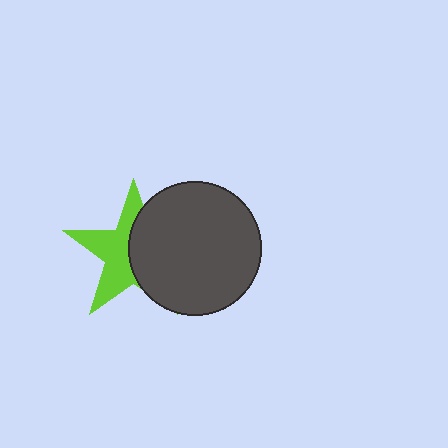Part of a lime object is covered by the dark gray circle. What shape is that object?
It is a star.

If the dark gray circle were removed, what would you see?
You would see the complete lime star.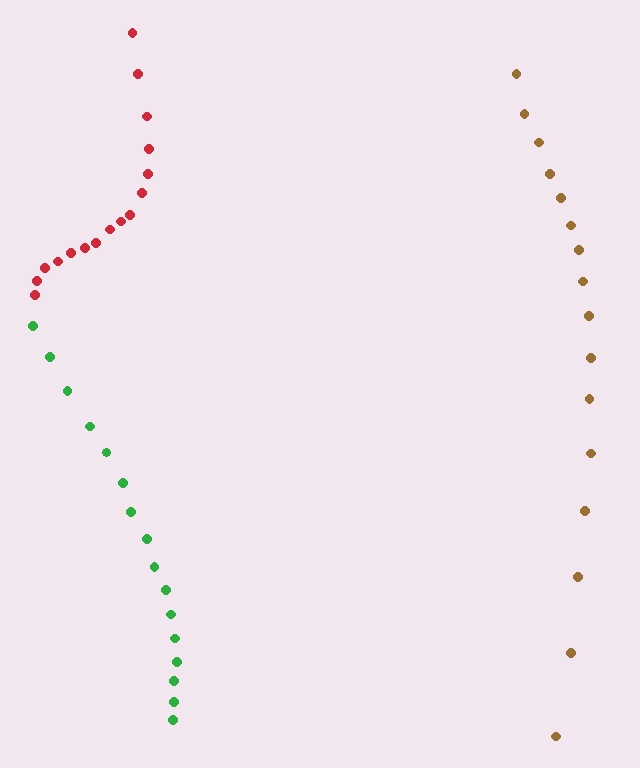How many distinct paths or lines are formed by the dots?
There are 3 distinct paths.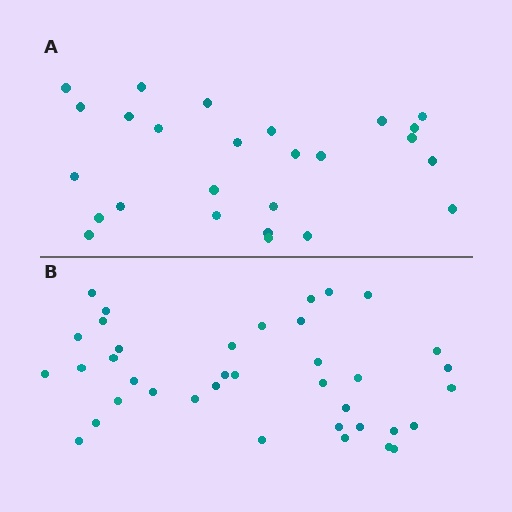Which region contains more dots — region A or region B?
Region B (the bottom region) has more dots.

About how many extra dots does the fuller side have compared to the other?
Region B has roughly 12 or so more dots than region A.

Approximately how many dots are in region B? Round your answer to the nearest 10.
About 40 dots. (The exact count is 38, which rounds to 40.)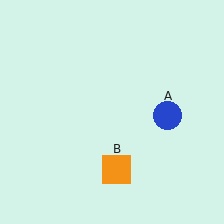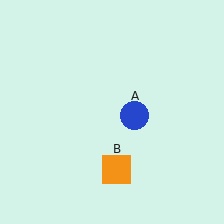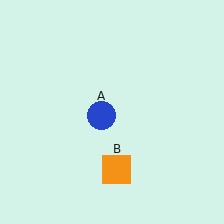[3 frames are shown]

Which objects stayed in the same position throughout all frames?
Orange square (object B) remained stationary.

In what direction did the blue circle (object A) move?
The blue circle (object A) moved left.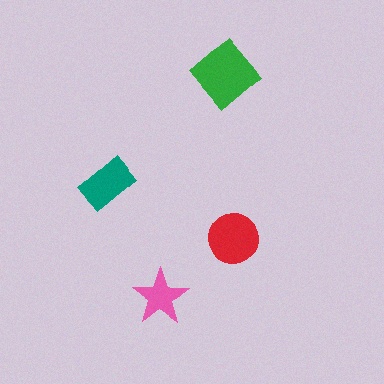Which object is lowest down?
The pink star is bottommost.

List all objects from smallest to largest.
The pink star, the teal rectangle, the red circle, the green diamond.